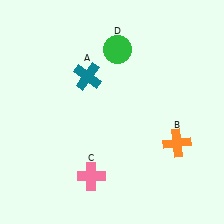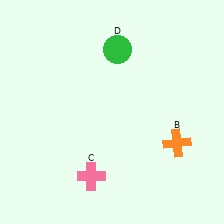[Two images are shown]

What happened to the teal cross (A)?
The teal cross (A) was removed in Image 2. It was in the top-left area of Image 1.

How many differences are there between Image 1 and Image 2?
There is 1 difference between the two images.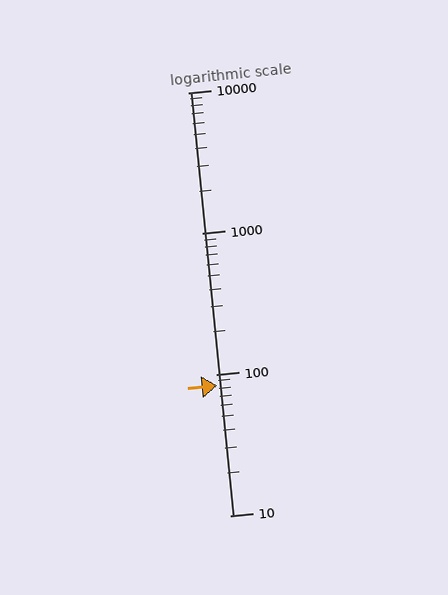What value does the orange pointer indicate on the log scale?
The pointer indicates approximately 84.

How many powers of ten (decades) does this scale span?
The scale spans 3 decades, from 10 to 10000.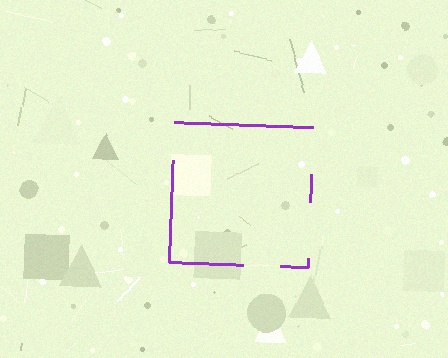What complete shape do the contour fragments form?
The contour fragments form a square.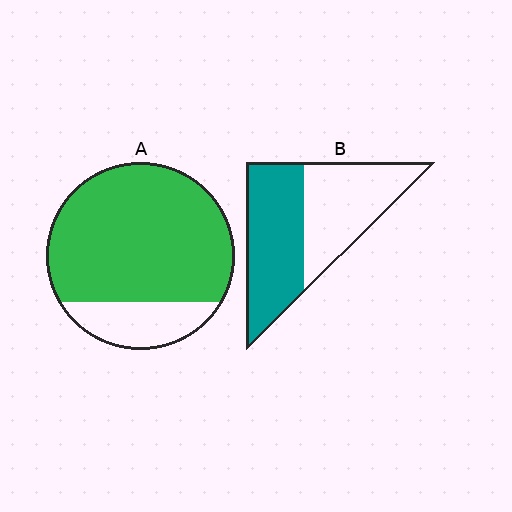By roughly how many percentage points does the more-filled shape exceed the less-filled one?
By roughly 30 percentage points (A over B).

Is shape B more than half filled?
Roughly half.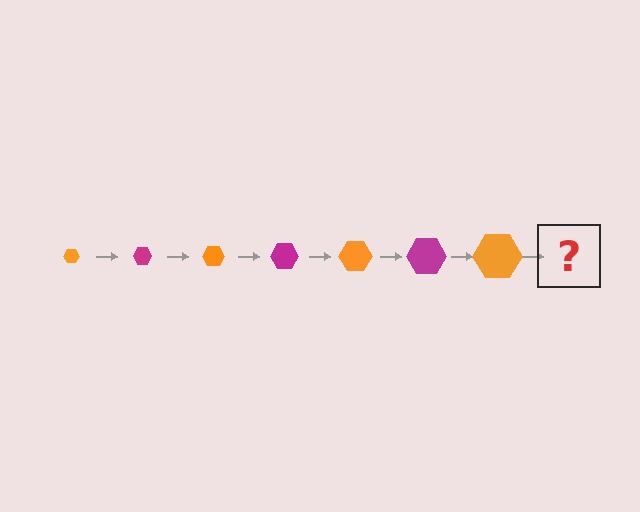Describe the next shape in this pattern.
It should be a magenta hexagon, larger than the previous one.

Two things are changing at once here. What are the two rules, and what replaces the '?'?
The two rules are that the hexagon grows larger each step and the color cycles through orange and magenta. The '?' should be a magenta hexagon, larger than the previous one.